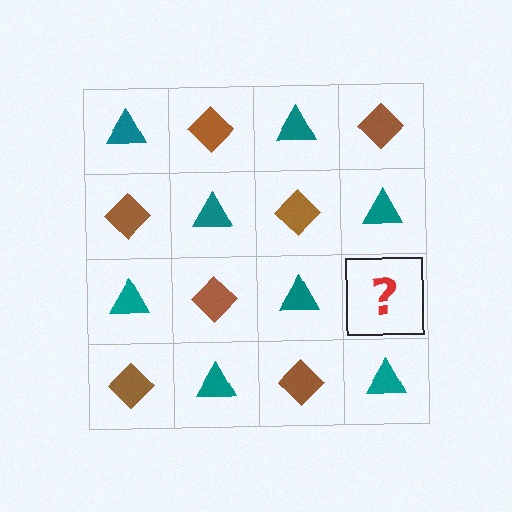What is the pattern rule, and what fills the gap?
The rule is that it alternates teal triangle and brown diamond in a checkerboard pattern. The gap should be filled with a brown diamond.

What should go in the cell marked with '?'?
The missing cell should contain a brown diamond.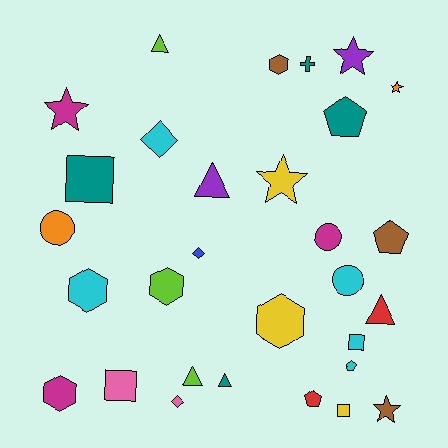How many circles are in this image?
There are 3 circles.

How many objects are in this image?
There are 30 objects.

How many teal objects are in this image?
There are 4 teal objects.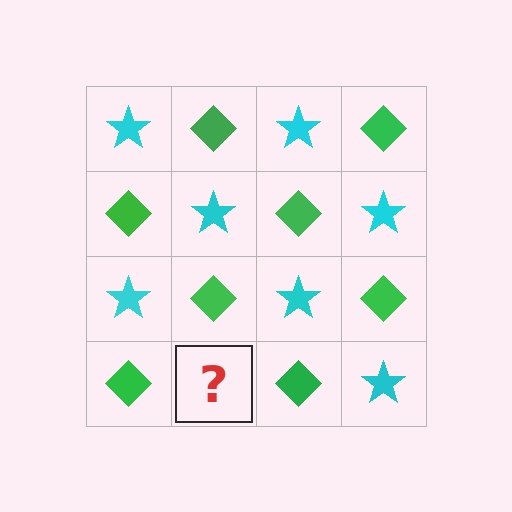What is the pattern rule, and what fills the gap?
The rule is that it alternates cyan star and green diamond in a checkerboard pattern. The gap should be filled with a cyan star.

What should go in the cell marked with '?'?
The missing cell should contain a cyan star.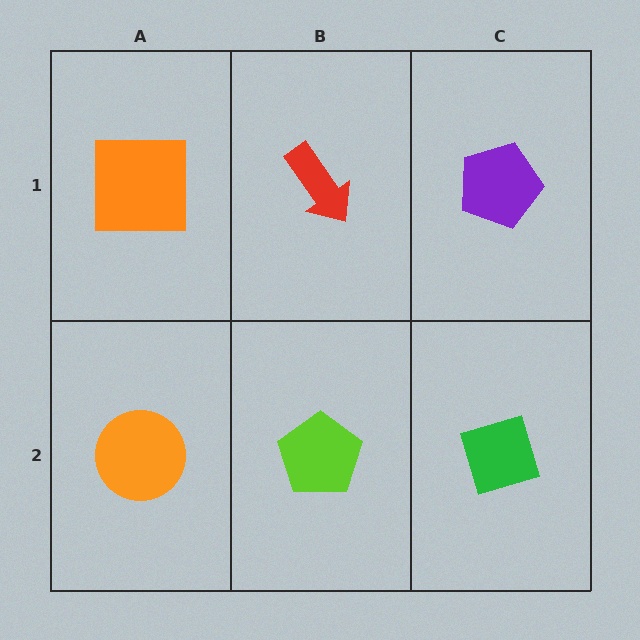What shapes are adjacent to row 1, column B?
A lime pentagon (row 2, column B), an orange square (row 1, column A), a purple pentagon (row 1, column C).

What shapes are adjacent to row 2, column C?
A purple pentagon (row 1, column C), a lime pentagon (row 2, column B).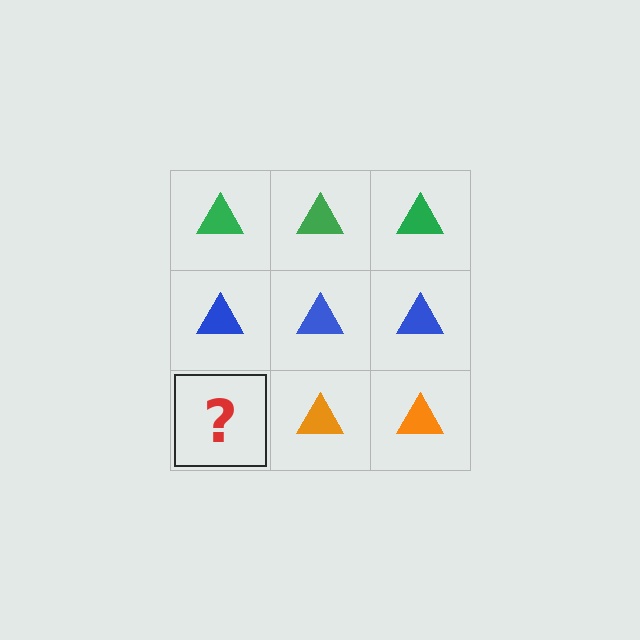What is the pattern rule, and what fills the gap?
The rule is that each row has a consistent color. The gap should be filled with an orange triangle.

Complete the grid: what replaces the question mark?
The question mark should be replaced with an orange triangle.